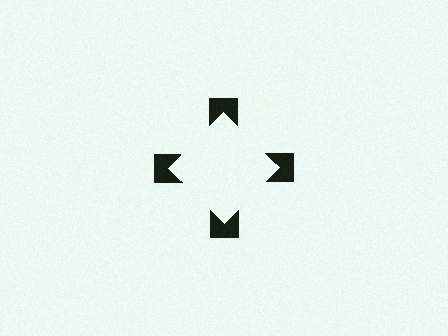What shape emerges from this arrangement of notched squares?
An illusory square — its edges are inferred from the aligned wedge cuts in the notched squares, not physically drawn.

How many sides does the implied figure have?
4 sides.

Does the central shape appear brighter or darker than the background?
It typically appears slightly brighter than the background, even though no actual brightness change is drawn.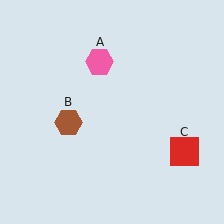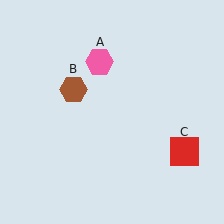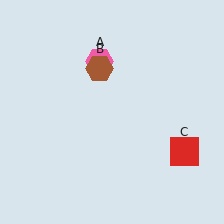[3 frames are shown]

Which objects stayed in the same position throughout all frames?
Pink hexagon (object A) and red square (object C) remained stationary.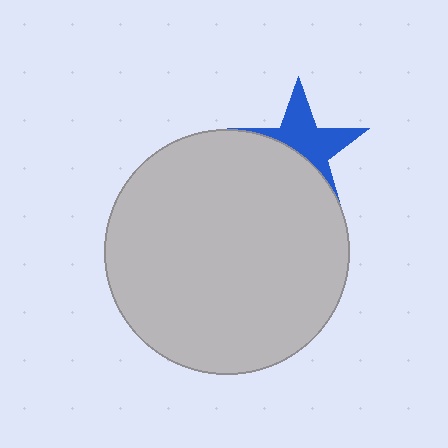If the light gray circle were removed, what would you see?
You would see the complete blue star.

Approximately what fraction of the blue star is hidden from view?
Roughly 48% of the blue star is hidden behind the light gray circle.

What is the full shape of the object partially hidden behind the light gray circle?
The partially hidden object is a blue star.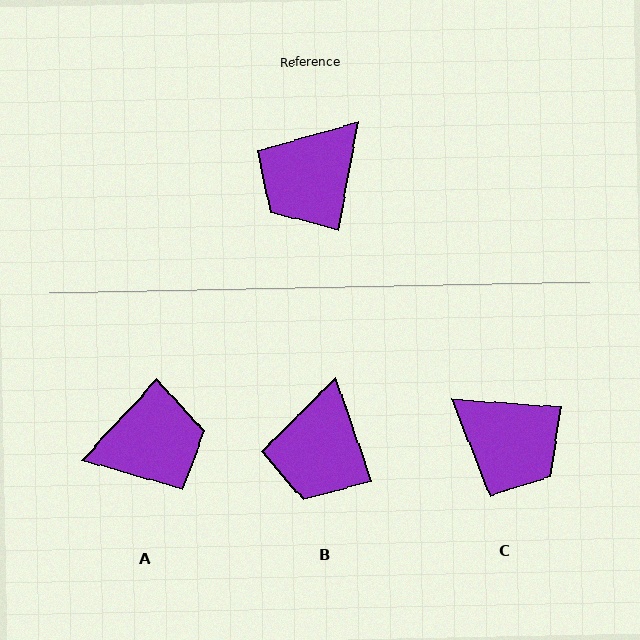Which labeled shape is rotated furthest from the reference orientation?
A, about 148 degrees away.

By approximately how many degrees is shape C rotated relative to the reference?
Approximately 96 degrees counter-clockwise.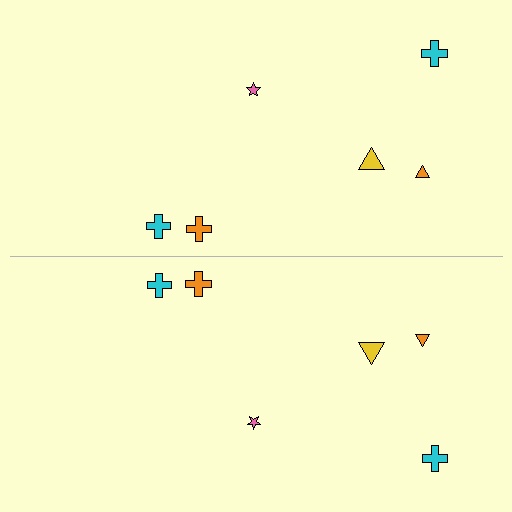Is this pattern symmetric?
Yes, this pattern has bilateral (reflection) symmetry.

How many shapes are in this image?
There are 12 shapes in this image.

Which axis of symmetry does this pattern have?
The pattern has a horizontal axis of symmetry running through the center of the image.